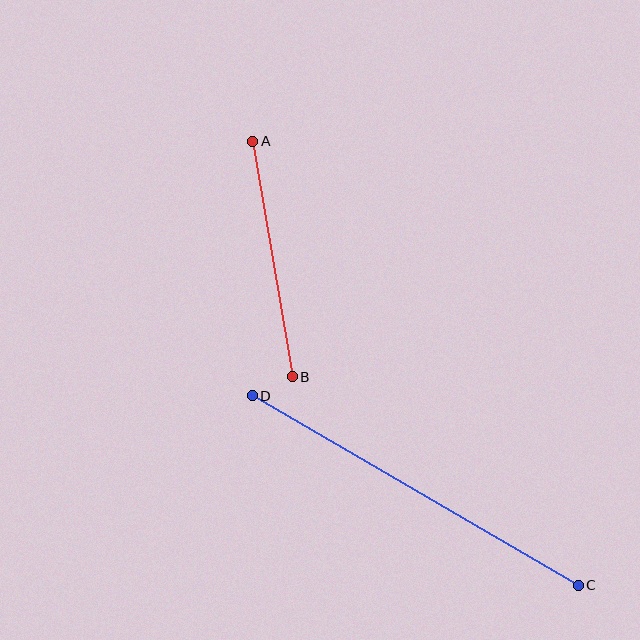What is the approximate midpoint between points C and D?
The midpoint is at approximately (415, 490) pixels.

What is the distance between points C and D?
The distance is approximately 377 pixels.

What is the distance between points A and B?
The distance is approximately 239 pixels.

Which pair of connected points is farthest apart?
Points C and D are farthest apart.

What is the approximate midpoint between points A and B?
The midpoint is at approximately (272, 259) pixels.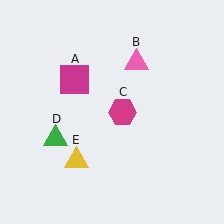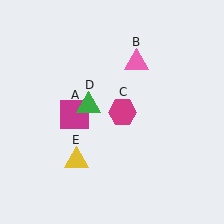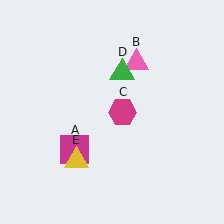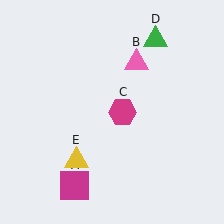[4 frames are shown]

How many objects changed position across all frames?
2 objects changed position: magenta square (object A), green triangle (object D).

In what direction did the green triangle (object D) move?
The green triangle (object D) moved up and to the right.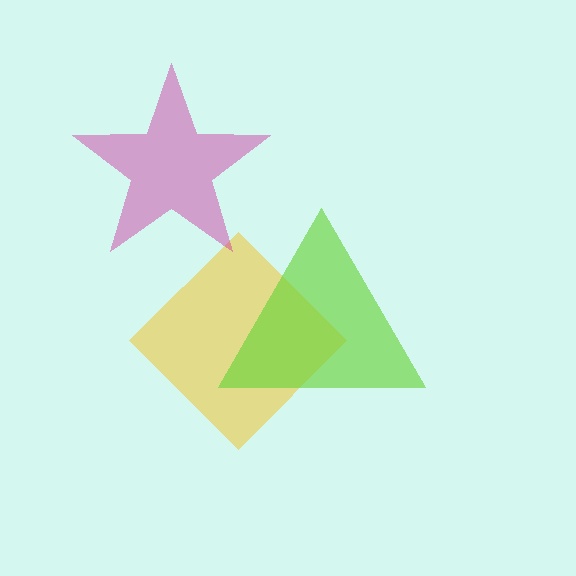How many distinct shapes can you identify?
There are 3 distinct shapes: a yellow diamond, a magenta star, a lime triangle.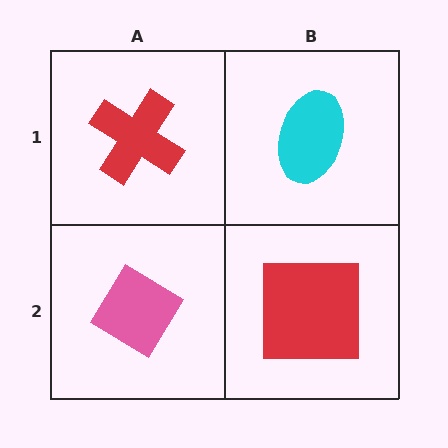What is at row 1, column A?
A red cross.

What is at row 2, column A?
A pink diamond.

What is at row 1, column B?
A cyan ellipse.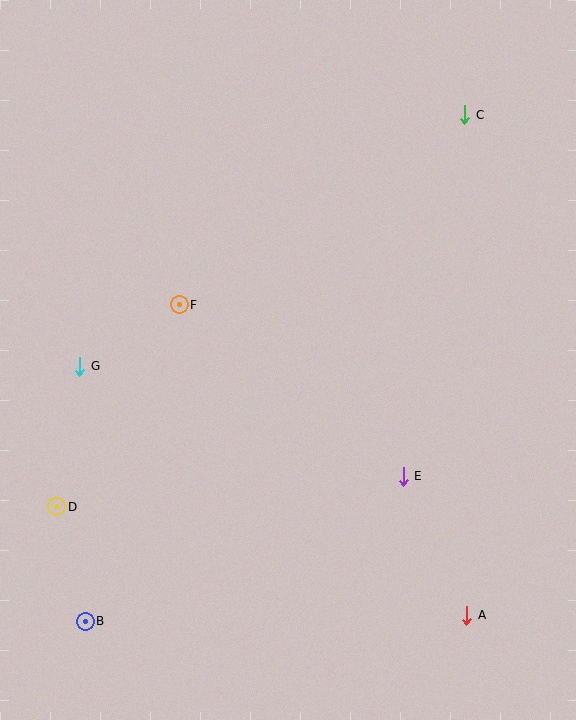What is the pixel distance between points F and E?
The distance between F and E is 282 pixels.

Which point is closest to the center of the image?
Point F at (179, 305) is closest to the center.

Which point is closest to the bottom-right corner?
Point A is closest to the bottom-right corner.